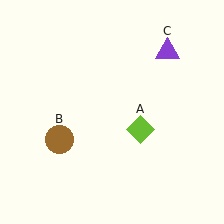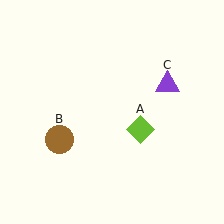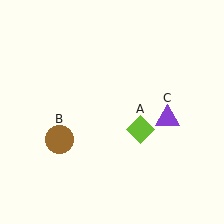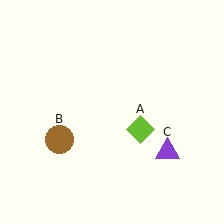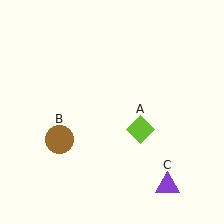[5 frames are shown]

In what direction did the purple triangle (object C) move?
The purple triangle (object C) moved down.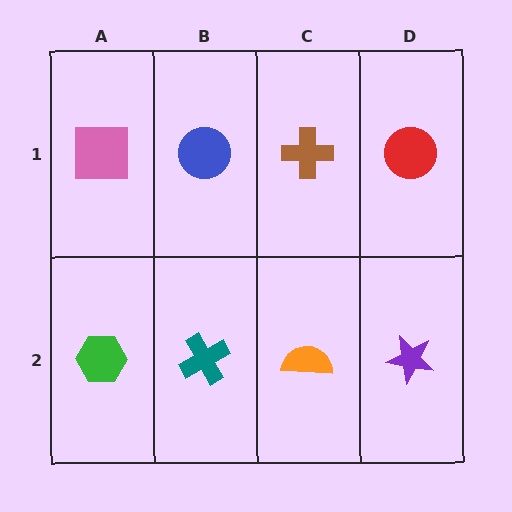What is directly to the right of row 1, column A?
A blue circle.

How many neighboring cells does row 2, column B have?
3.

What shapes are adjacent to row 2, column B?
A blue circle (row 1, column B), a green hexagon (row 2, column A), an orange semicircle (row 2, column C).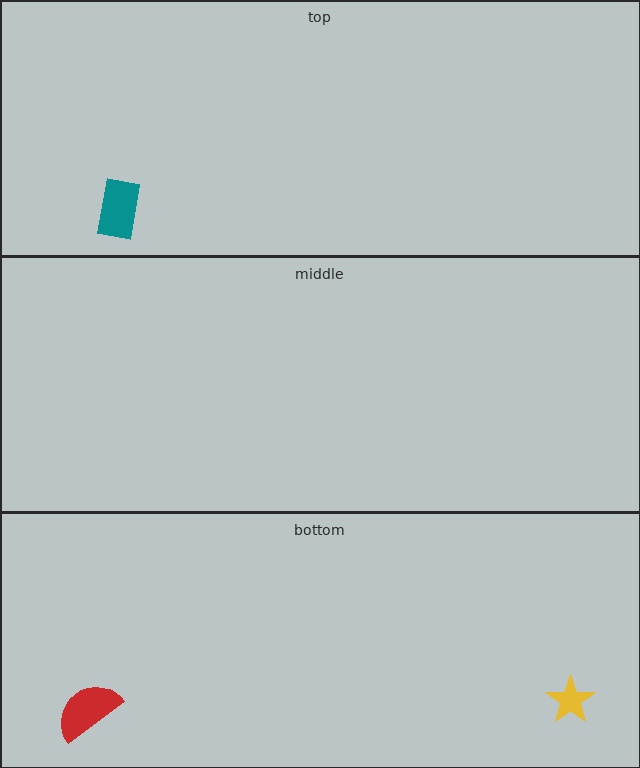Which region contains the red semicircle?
The bottom region.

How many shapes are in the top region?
1.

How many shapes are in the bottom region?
2.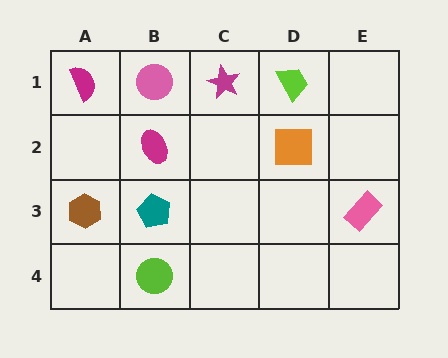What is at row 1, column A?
A magenta semicircle.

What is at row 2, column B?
A magenta ellipse.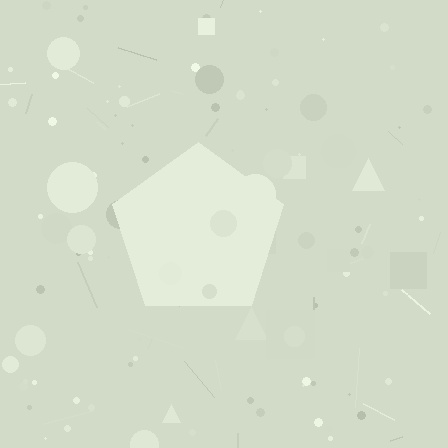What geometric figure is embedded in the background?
A pentagon is embedded in the background.